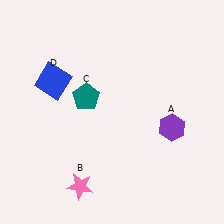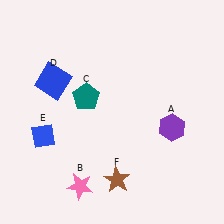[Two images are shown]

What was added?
A blue diamond (E), a brown star (F) were added in Image 2.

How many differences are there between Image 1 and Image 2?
There are 2 differences between the two images.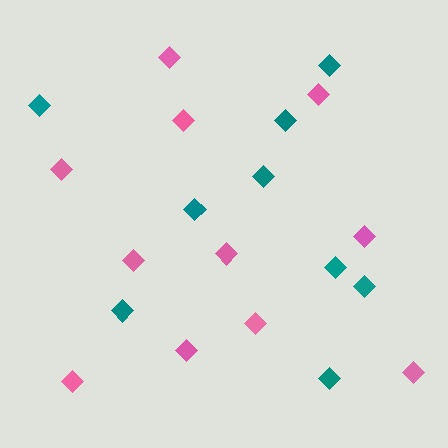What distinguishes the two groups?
There are 2 groups: one group of teal diamonds (9) and one group of pink diamonds (11).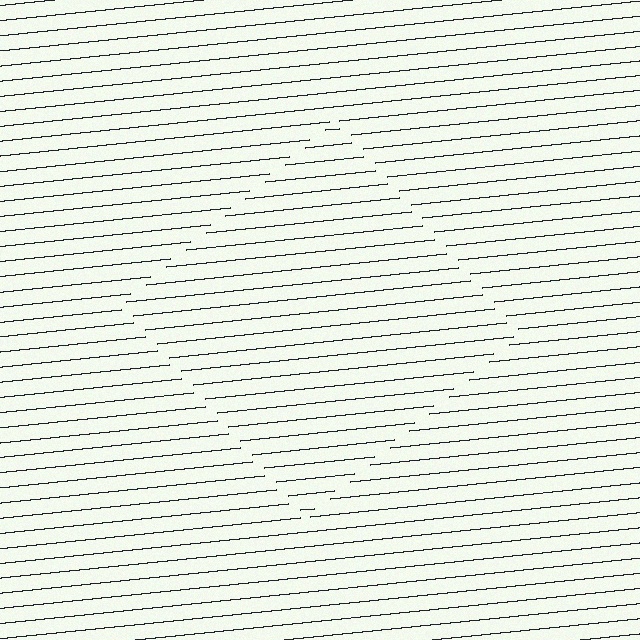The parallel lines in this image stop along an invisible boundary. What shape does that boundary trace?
An illusory square. The interior of the shape contains the same grating, shifted by half a period — the contour is defined by the phase discontinuity where line-ends from the inner and outer gratings abut.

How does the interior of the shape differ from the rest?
The interior of the shape contains the same grating, shifted by half a period — the contour is defined by the phase discontinuity where line-ends from the inner and outer gratings abut.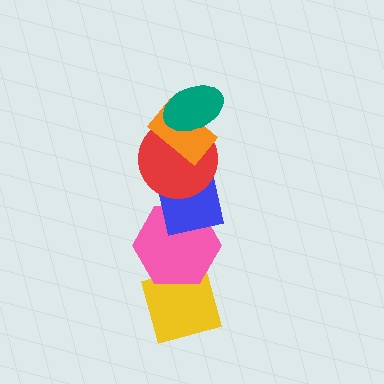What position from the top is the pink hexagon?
The pink hexagon is 5th from the top.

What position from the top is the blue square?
The blue square is 4th from the top.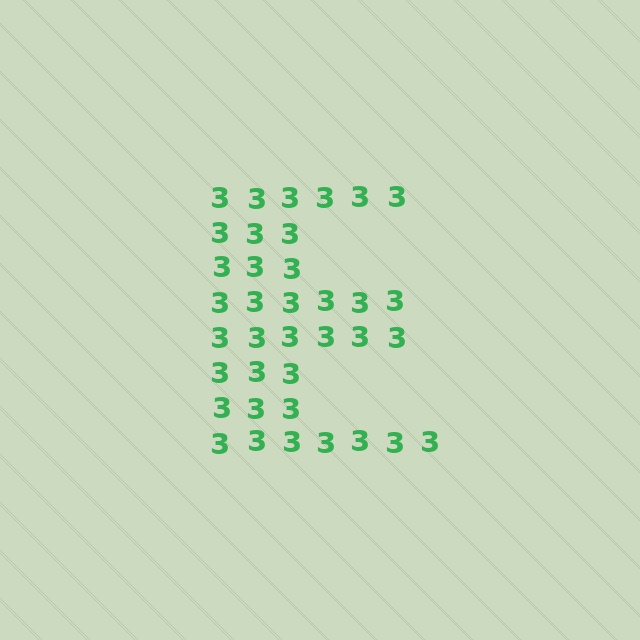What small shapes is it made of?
It is made of small digit 3's.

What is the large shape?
The large shape is the letter E.